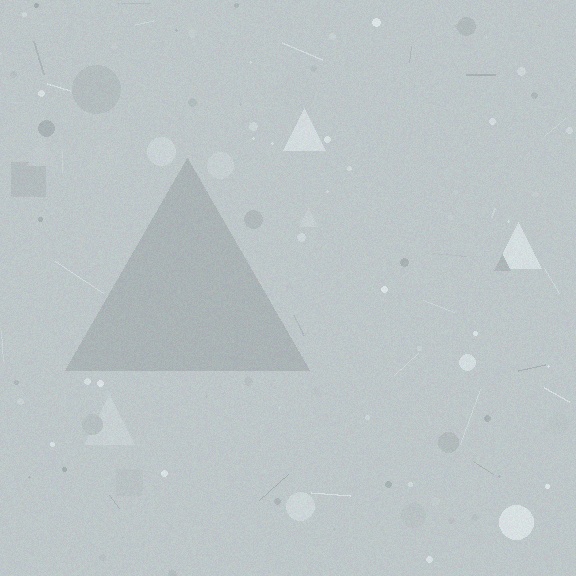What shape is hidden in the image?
A triangle is hidden in the image.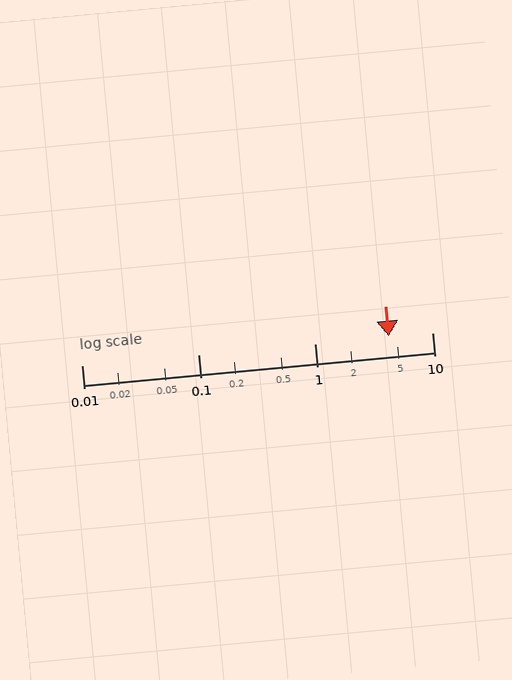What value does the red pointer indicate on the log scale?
The pointer indicates approximately 4.3.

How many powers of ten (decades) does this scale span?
The scale spans 3 decades, from 0.01 to 10.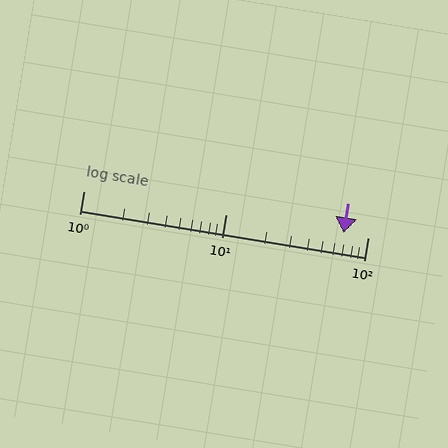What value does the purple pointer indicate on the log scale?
The pointer indicates approximately 68.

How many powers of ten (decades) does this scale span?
The scale spans 2 decades, from 1 to 100.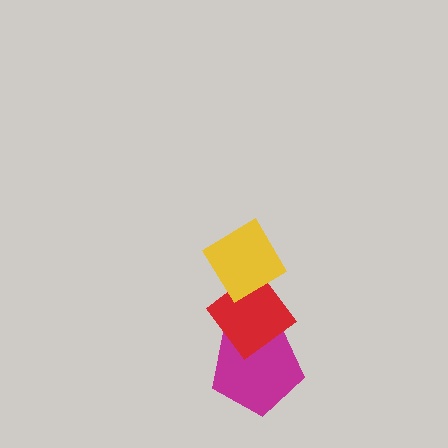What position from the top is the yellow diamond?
The yellow diamond is 1st from the top.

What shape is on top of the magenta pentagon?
The red diamond is on top of the magenta pentagon.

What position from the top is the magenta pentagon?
The magenta pentagon is 3rd from the top.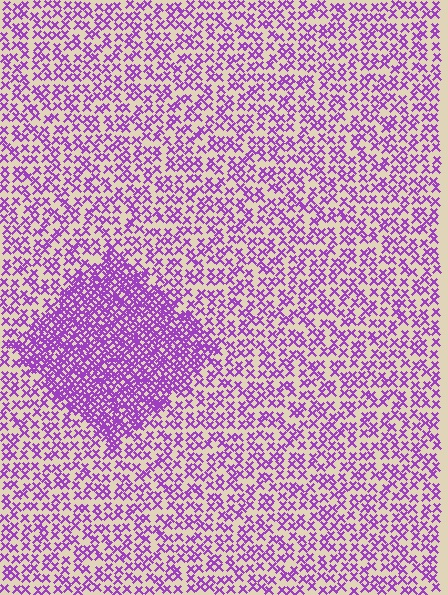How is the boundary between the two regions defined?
The boundary is defined by a change in element density (approximately 2.3x ratio). All elements are the same color, size, and shape.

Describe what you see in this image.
The image contains small purple elements arranged at two different densities. A diamond-shaped region is visible where the elements are more densely packed than the surrounding area.